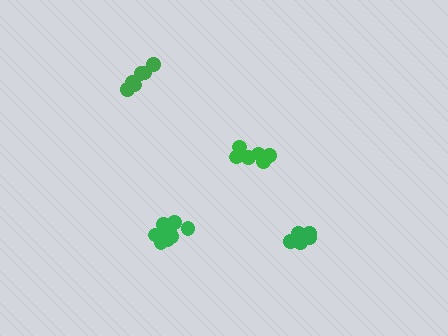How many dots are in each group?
Group 1: 10 dots, Group 2: 6 dots, Group 3: 6 dots, Group 4: 6 dots (28 total).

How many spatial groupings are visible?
There are 4 spatial groupings.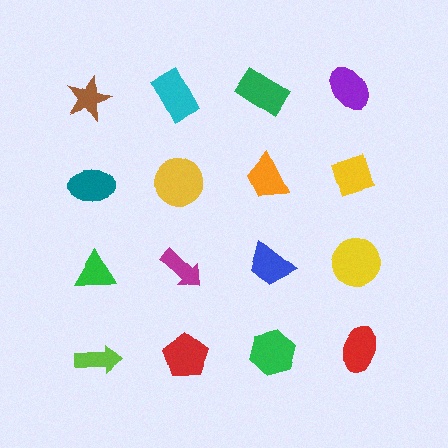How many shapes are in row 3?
4 shapes.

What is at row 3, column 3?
A blue trapezoid.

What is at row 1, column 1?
A brown star.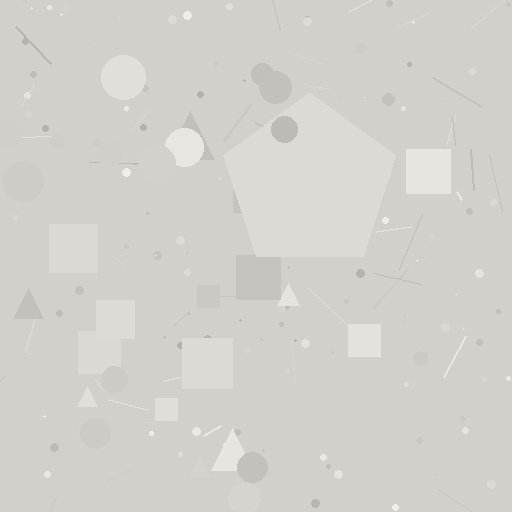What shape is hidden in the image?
A pentagon is hidden in the image.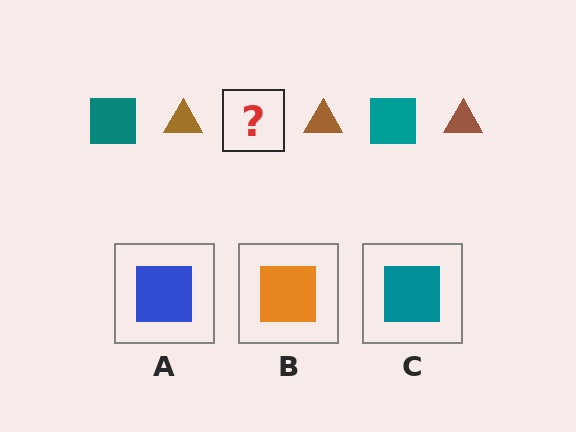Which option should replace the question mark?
Option C.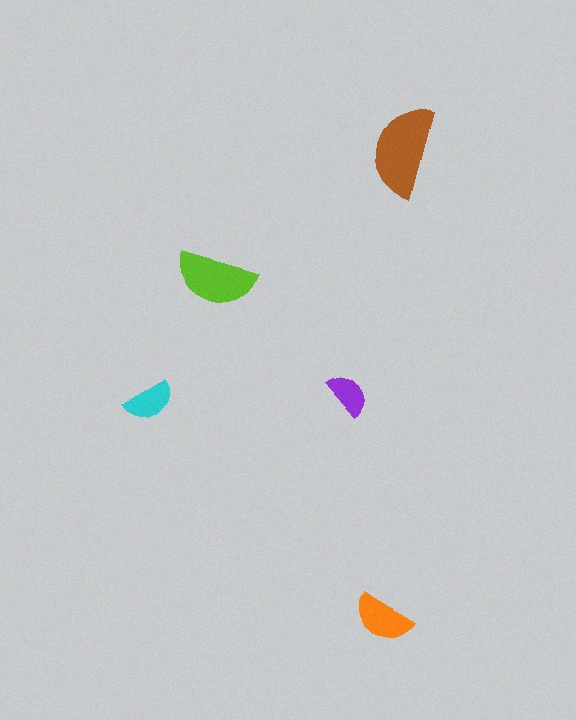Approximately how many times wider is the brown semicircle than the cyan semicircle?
About 2 times wider.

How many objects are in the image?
There are 5 objects in the image.